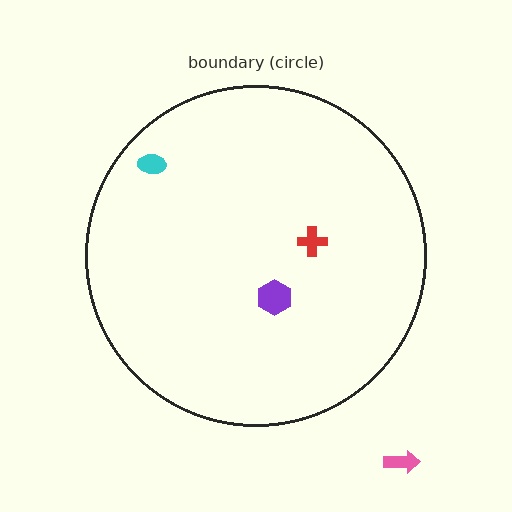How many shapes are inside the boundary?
3 inside, 1 outside.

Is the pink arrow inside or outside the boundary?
Outside.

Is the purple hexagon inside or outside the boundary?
Inside.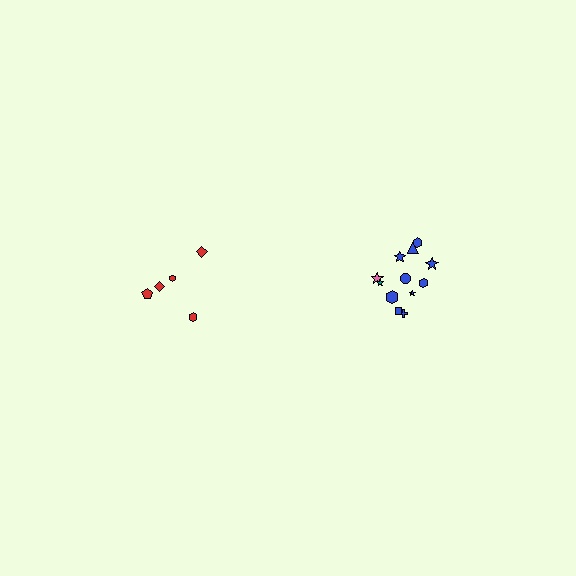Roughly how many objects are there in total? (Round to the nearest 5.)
Roughly 15 objects in total.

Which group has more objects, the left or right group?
The right group.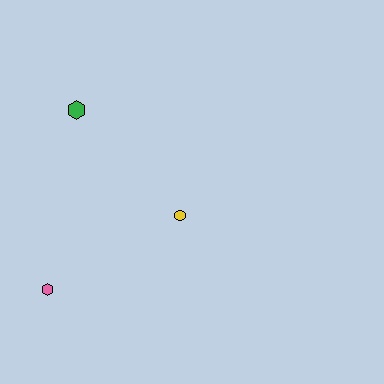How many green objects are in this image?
There is 1 green object.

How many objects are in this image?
There are 3 objects.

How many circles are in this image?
There is 1 circle.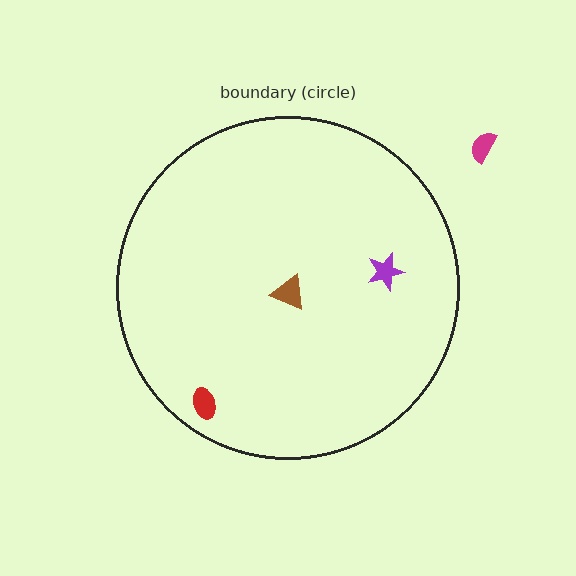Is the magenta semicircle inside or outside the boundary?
Outside.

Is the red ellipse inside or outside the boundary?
Inside.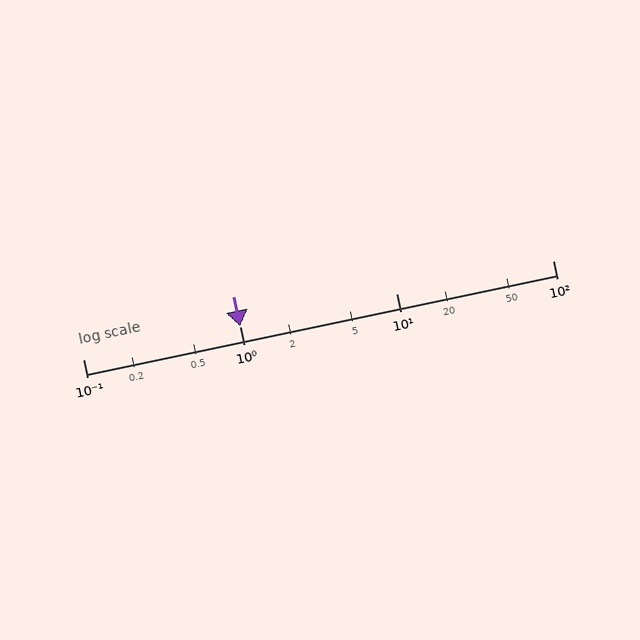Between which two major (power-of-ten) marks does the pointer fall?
The pointer is between 1 and 10.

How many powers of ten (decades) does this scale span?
The scale spans 3 decades, from 0.1 to 100.